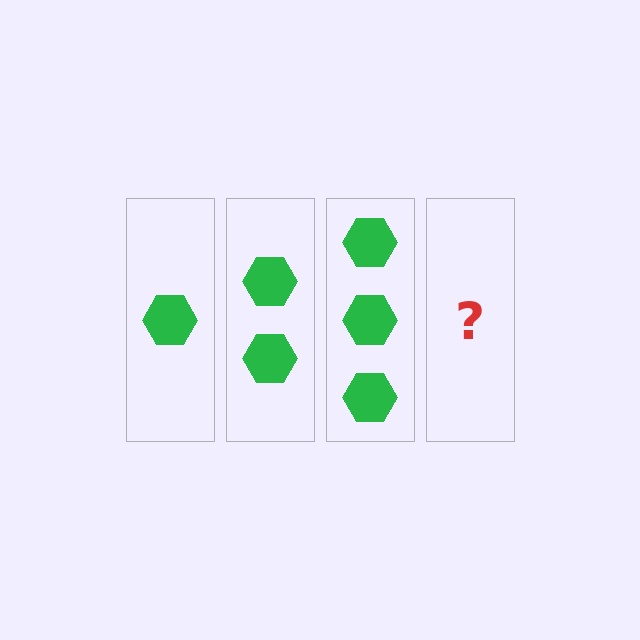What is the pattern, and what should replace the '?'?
The pattern is that each step adds one more hexagon. The '?' should be 4 hexagons.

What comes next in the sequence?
The next element should be 4 hexagons.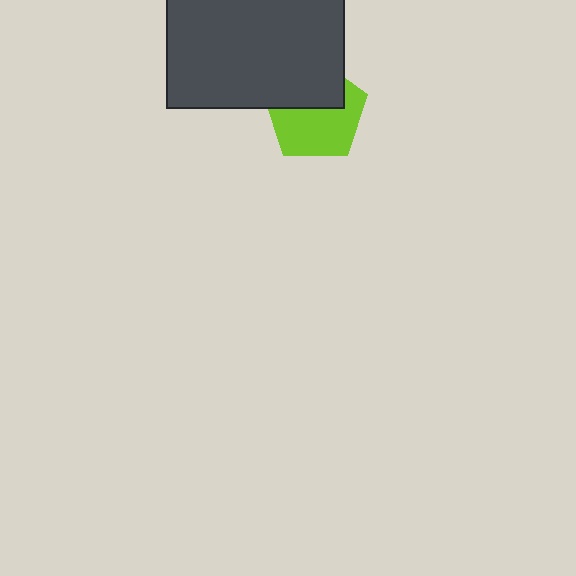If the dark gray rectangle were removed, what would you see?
You would see the complete lime pentagon.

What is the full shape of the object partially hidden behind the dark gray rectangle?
The partially hidden object is a lime pentagon.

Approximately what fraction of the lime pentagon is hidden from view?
Roughly 42% of the lime pentagon is hidden behind the dark gray rectangle.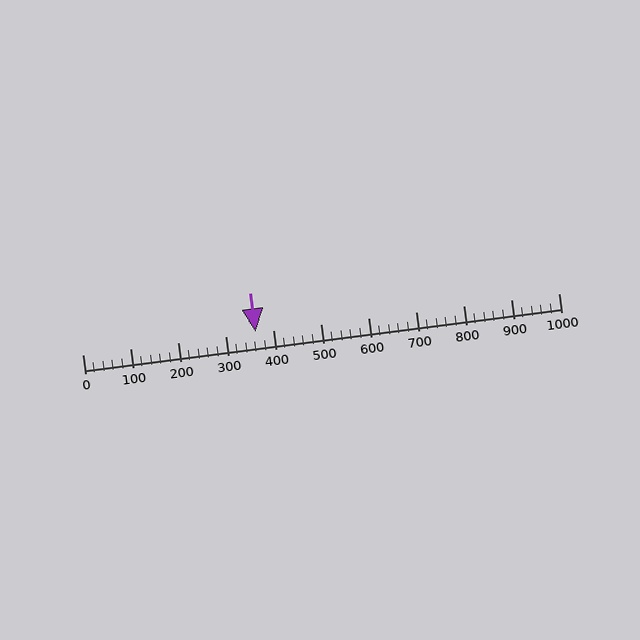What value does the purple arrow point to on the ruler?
The purple arrow points to approximately 364.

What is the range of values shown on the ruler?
The ruler shows values from 0 to 1000.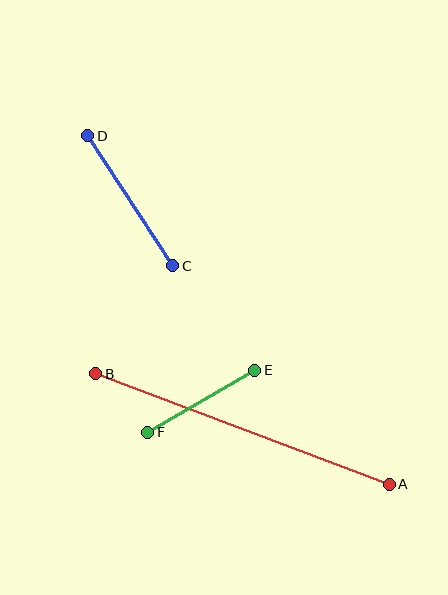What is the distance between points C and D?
The distance is approximately 156 pixels.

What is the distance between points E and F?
The distance is approximately 124 pixels.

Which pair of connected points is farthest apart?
Points A and B are farthest apart.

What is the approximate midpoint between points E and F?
The midpoint is at approximately (201, 401) pixels.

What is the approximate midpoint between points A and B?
The midpoint is at approximately (242, 429) pixels.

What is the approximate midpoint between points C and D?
The midpoint is at approximately (130, 201) pixels.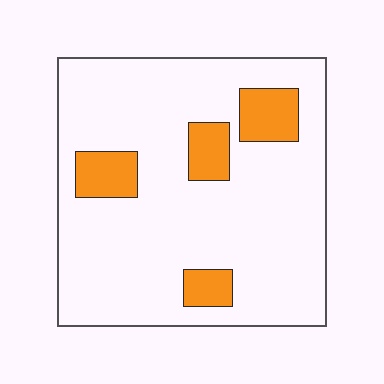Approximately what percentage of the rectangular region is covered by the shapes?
Approximately 15%.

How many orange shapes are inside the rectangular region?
4.